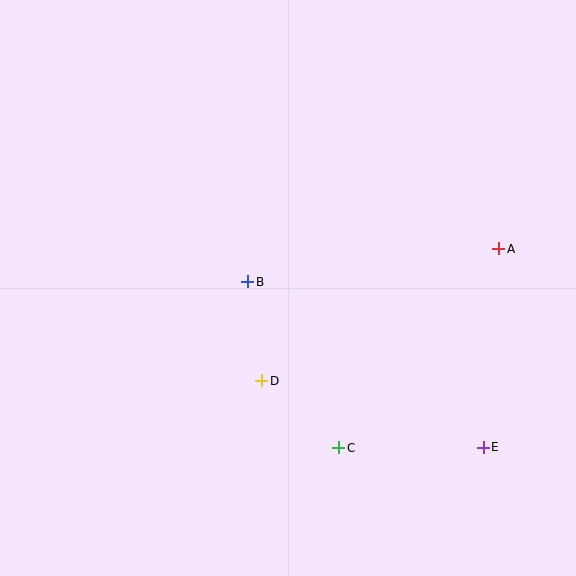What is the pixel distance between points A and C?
The distance between A and C is 255 pixels.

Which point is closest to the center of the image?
Point B at (248, 282) is closest to the center.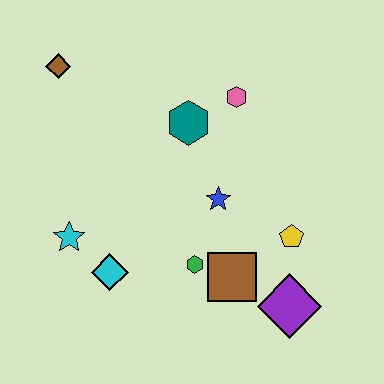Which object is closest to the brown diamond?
The teal hexagon is closest to the brown diamond.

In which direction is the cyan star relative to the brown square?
The cyan star is to the left of the brown square.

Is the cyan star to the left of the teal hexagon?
Yes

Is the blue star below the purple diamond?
No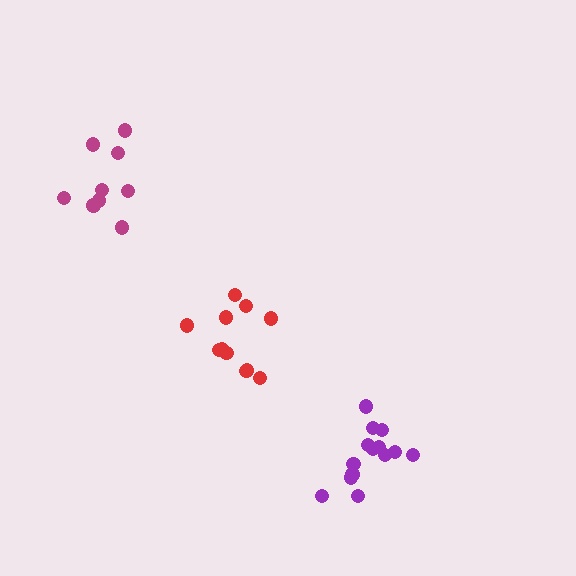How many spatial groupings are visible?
There are 3 spatial groupings.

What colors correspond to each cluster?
The clusters are colored: magenta, red, purple.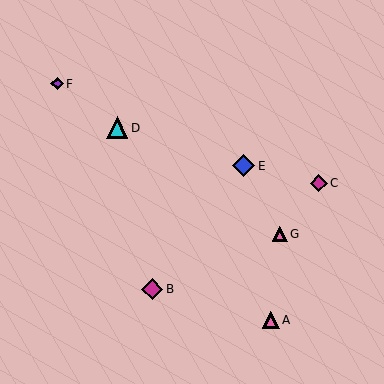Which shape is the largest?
The blue diamond (labeled E) is the largest.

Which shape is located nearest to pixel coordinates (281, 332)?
The pink triangle (labeled A) at (271, 320) is nearest to that location.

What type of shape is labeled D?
Shape D is a cyan triangle.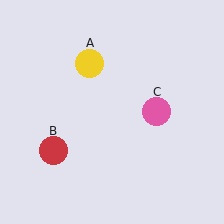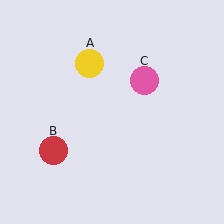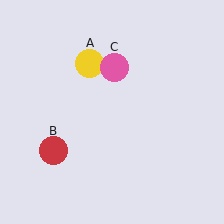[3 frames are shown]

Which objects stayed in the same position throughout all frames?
Yellow circle (object A) and red circle (object B) remained stationary.